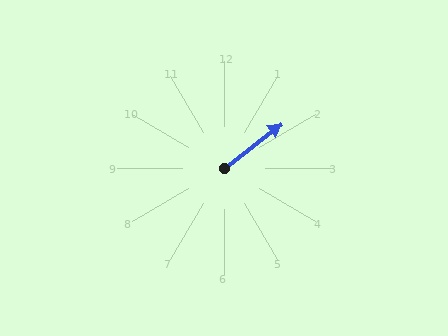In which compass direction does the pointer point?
Northeast.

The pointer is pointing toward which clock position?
Roughly 2 o'clock.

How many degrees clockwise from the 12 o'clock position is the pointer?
Approximately 52 degrees.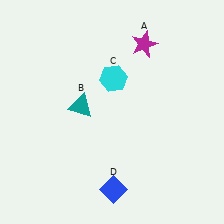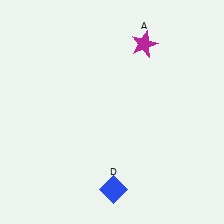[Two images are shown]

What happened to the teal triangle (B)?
The teal triangle (B) was removed in Image 2. It was in the top-left area of Image 1.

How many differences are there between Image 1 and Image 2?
There are 2 differences between the two images.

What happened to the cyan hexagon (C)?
The cyan hexagon (C) was removed in Image 2. It was in the top-right area of Image 1.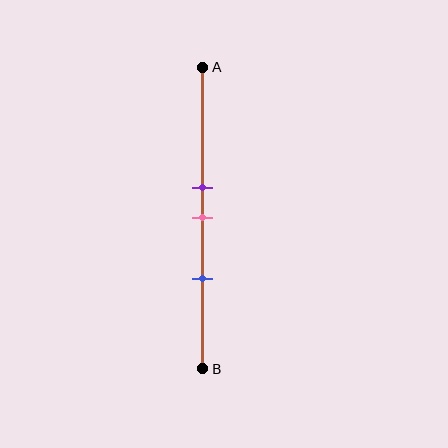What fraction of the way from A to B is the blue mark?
The blue mark is approximately 70% (0.7) of the way from A to B.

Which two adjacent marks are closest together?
The purple and pink marks are the closest adjacent pair.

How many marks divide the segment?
There are 3 marks dividing the segment.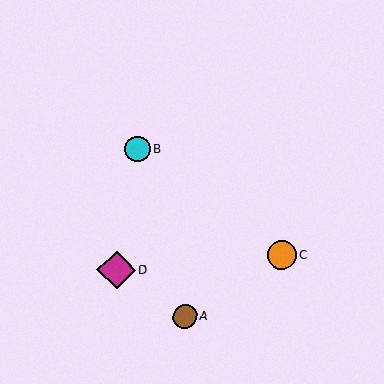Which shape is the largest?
The magenta diamond (labeled D) is the largest.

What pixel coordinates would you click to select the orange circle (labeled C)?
Click at (282, 255) to select the orange circle C.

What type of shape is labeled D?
Shape D is a magenta diamond.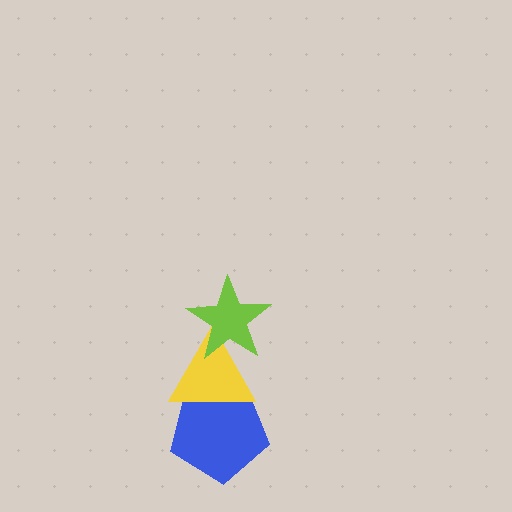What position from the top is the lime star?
The lime star is 1st from the top.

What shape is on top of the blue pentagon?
The yellow triangle is on top of the blue pentagon.